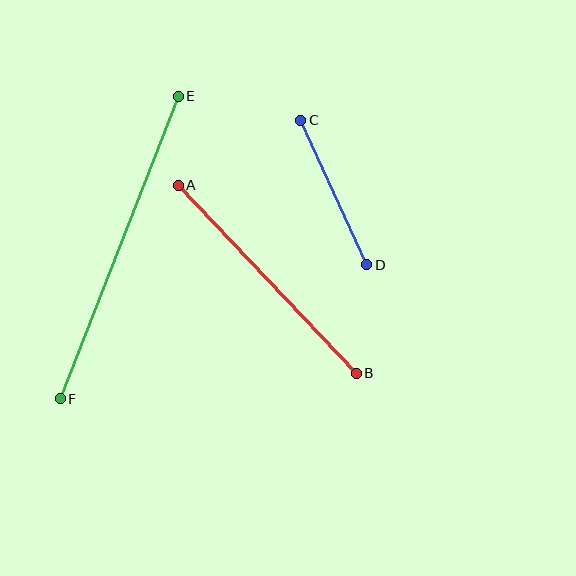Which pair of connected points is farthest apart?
Points E and F are farthest apart.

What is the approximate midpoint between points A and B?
The midpoint is at approximately (267, 279) pixels.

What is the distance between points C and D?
The distance is approximately 159 pixels.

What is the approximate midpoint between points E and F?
The midpoint is at approximately (119, 247) pixels.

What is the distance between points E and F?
The distance is approximately 325 pixels.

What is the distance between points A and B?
The distance is approximately 259 pixels.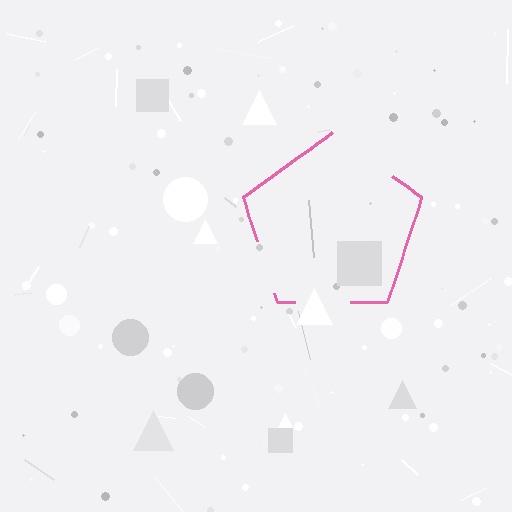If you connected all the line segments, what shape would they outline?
They would outline a pentagon.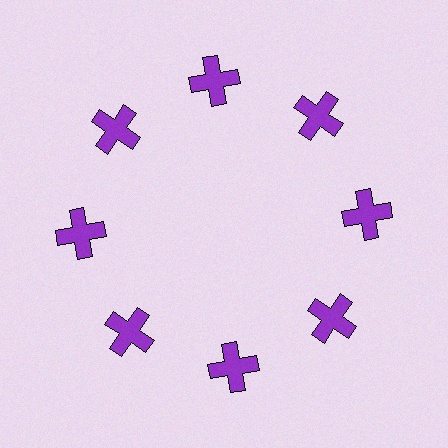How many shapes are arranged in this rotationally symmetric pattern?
There are 8 shapes, arranged in 8 groups of 1.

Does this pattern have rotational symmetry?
Yes, this pattern has 8-fold rotational symmetry. It looks the same after rotating 45 degrees around the center.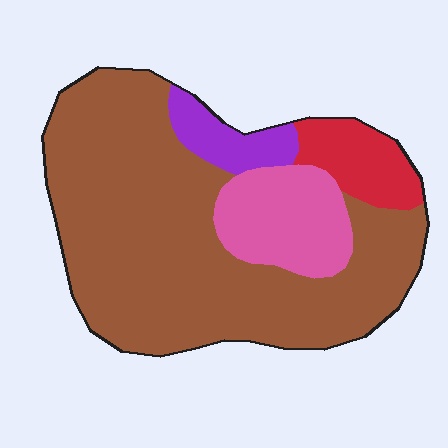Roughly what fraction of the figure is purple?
Purple takes up about one tenth (1/10) of the figure.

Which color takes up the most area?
Brown, at roughly 70%.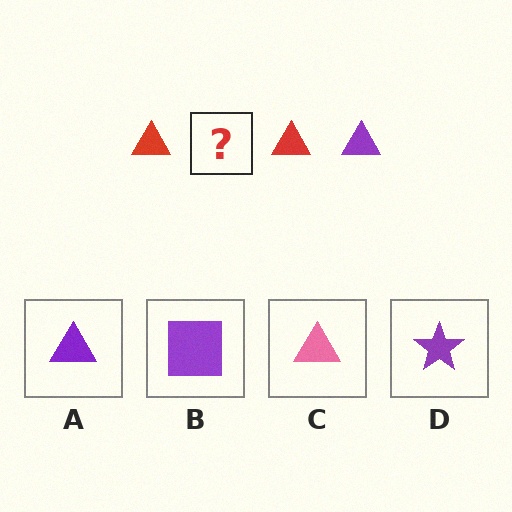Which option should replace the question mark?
Option A.